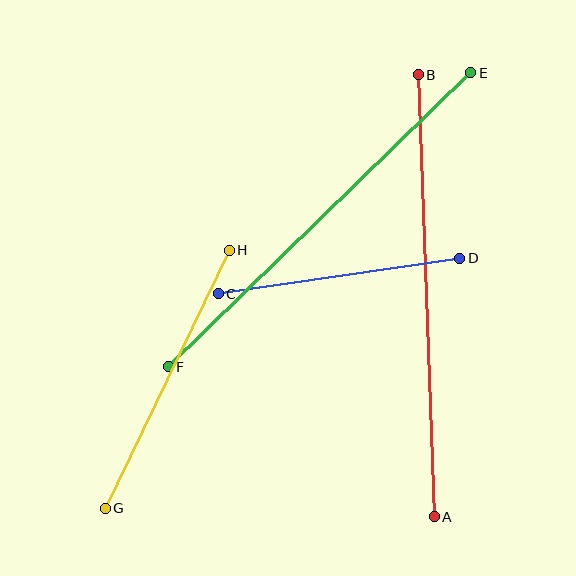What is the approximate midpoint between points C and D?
The midpoint is at approximately (339, 276) pixels.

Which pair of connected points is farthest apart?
Points A and B are farthest apart.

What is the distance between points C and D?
The distance is approximately 244 pixels.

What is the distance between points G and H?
The distance is approximately 286 pixels.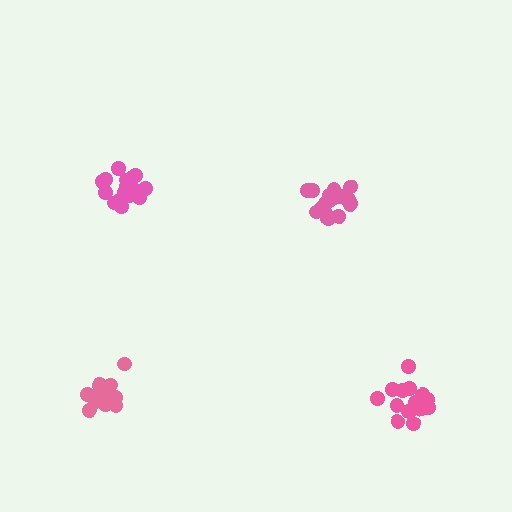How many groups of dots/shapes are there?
There are 4 groups.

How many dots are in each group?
Group 1: 16 dots, Group 2: 17 dots, Group 3: 17 dots, Group 4: 19 dots (69 total).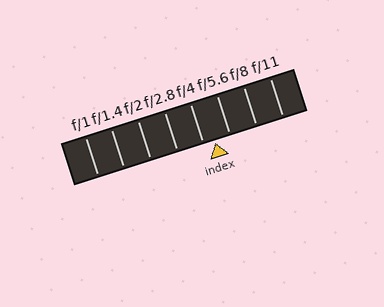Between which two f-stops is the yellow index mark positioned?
The index mark is between f/4 and f/5.6.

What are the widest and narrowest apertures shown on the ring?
The widest aperture shown is f/1 and the narrowest is f/11.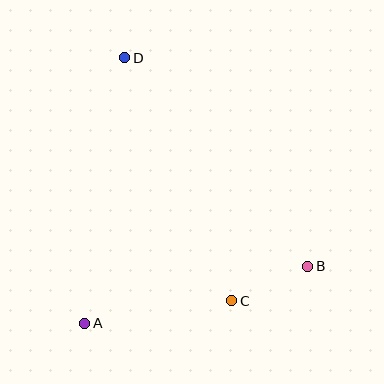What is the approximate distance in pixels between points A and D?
The distance between A and D is approximately 268 pixels.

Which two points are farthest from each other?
Points B and D are farthest from each other.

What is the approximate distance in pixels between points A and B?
The distance between A and B is approximately 230 pixels.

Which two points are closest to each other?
Points B and C are closest to each other.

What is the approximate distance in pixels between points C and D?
The distance between C and D is approximately 266 pixels.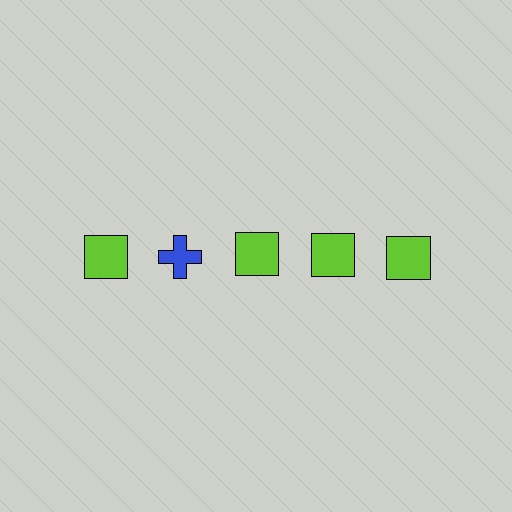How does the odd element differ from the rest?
It differs in both color (blue instead of lime) and shape (cross instead of square).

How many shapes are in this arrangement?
There are 5 shapes arranged in a grid pattern.